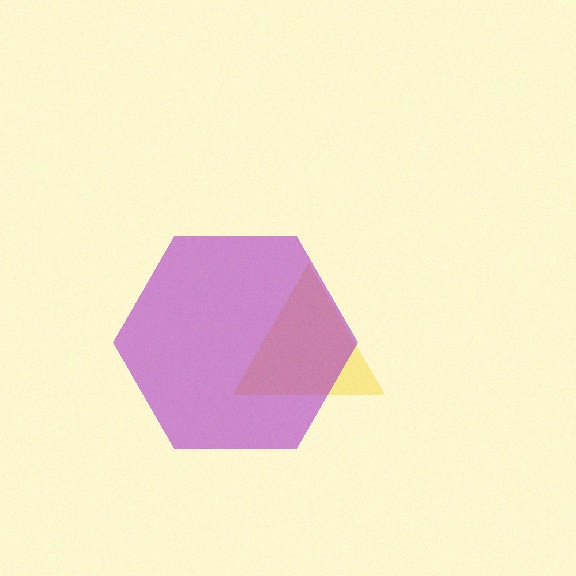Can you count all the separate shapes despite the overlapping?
Yes, there are 2 separate shapes.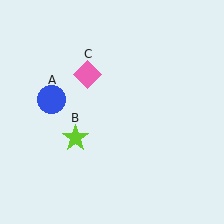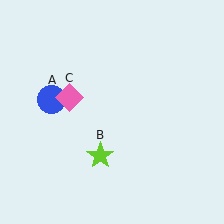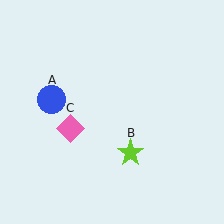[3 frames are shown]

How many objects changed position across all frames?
2 objects changed position: lime star (object B), pink diamond (object C).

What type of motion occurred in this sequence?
The lime star (object B), pink diamond (object C) rotated counterclockwise around the center of the scene.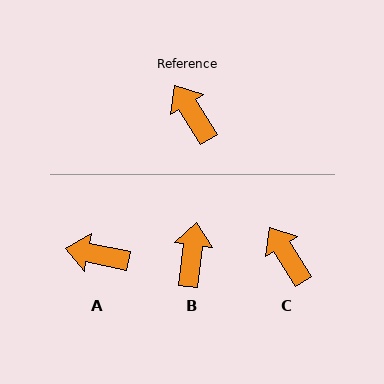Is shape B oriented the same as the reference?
No, it is off by about 39 degrees.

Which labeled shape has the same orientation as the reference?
C.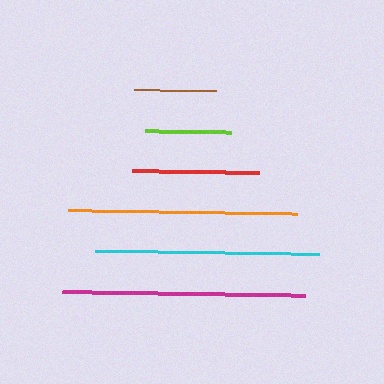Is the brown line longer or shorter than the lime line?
The lime line is longer than the brown line.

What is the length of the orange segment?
The orange segment is approximately 229 pixels long.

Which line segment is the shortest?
The brown line is the shortest at approximately 82 pixels.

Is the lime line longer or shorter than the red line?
The red line is longer than the lime line.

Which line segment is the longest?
The magenta line is the longest at approximately 243 pixels.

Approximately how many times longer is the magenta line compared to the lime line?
The magenta line is approximately 2.9 times the length of the lime line.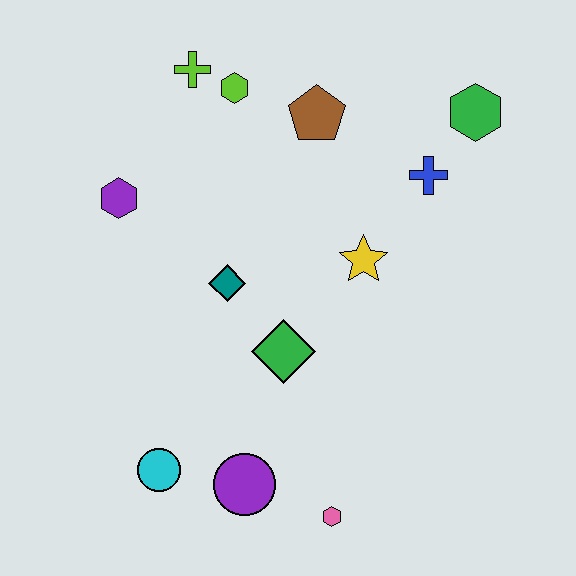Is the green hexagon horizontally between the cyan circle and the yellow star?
No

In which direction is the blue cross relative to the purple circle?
The blue cross is above the purple circle.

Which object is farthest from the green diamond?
The green hexagon is farthest from the green diamond.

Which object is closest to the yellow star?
The blue cross is closest to the yellow star.